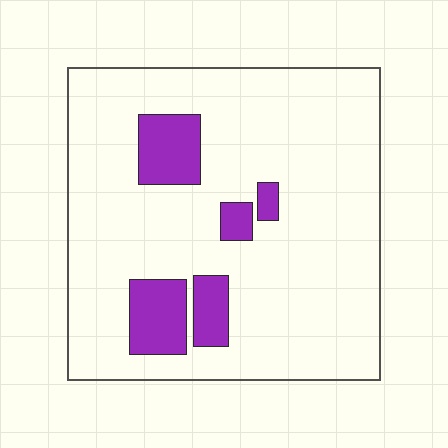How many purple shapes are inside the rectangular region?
5.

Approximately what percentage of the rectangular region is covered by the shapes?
Approximately 15%.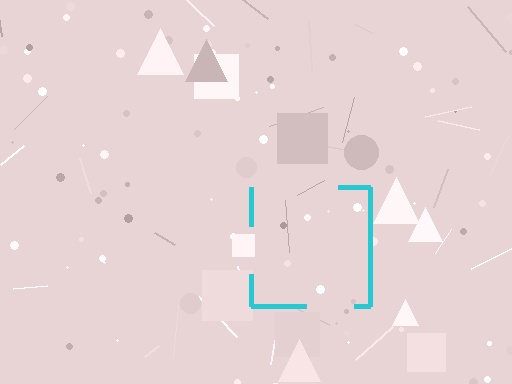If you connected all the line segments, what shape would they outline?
They would outline a square.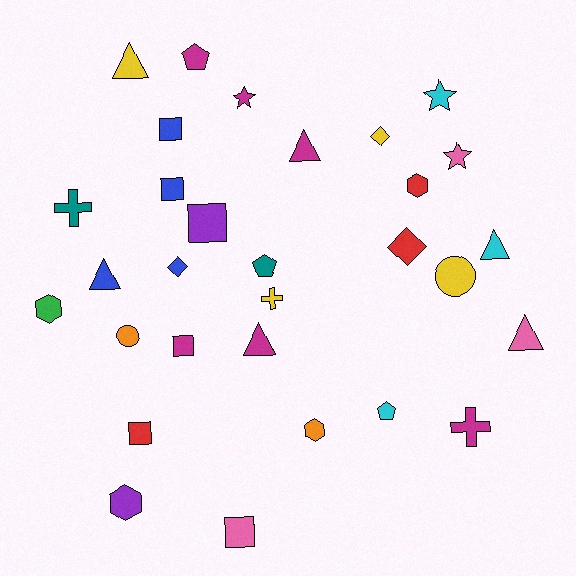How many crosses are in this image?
There are 3 crosses.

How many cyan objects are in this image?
There are 3 cyan objects.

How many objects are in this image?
There are 30 objects.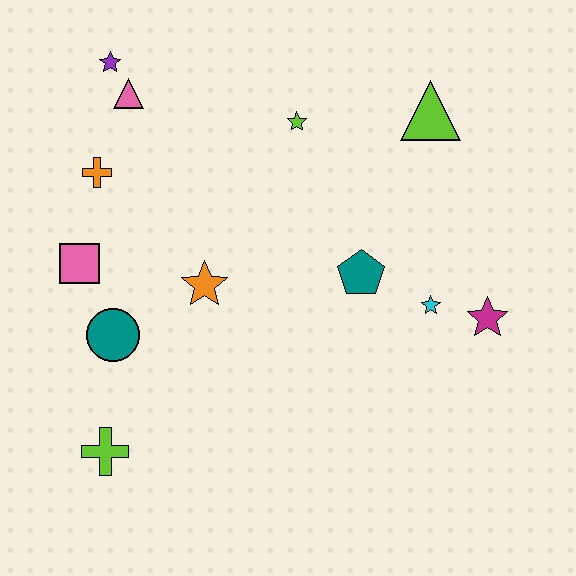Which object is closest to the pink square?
The teal circle is closest to the pink square.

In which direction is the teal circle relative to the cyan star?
The teal circle is to the left of the cyan star.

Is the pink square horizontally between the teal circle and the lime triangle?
No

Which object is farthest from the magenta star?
The purple star is farthest from the magenta star.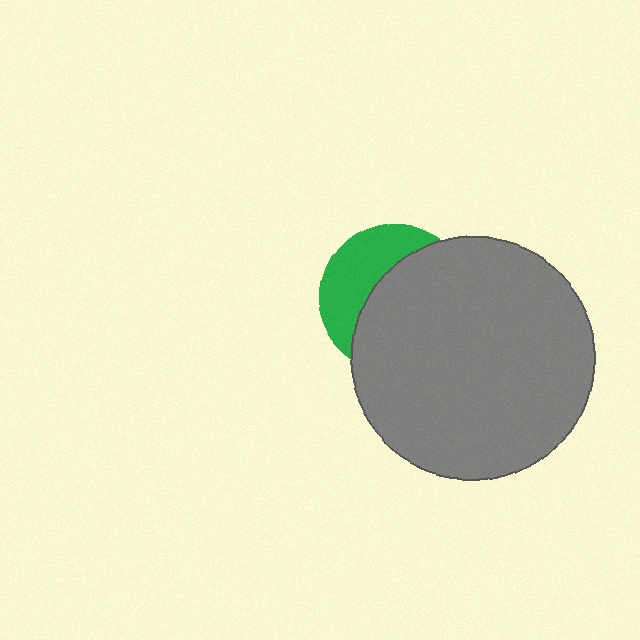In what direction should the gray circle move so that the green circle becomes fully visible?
The gray circle should move right. That is the shortest direction to clear the overlap and leave the green circle fully visible.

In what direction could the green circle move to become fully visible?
The green circle could move left. That would shift it out from behind the gray circle entirely.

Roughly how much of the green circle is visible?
A small part of it is visible (roughly 37%).